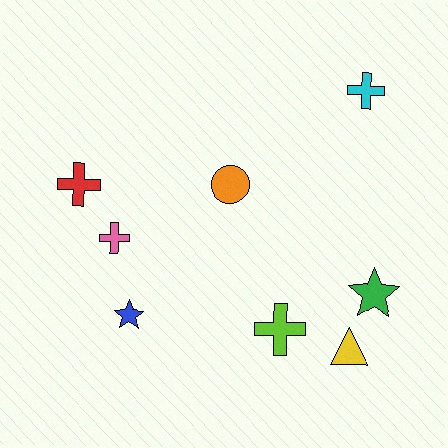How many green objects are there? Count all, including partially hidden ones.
There is 1 green object.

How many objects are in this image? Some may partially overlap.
There are 8 objects.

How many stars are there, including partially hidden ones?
There are 2 stars.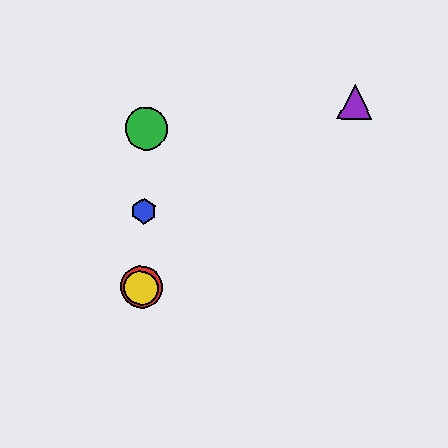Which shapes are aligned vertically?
The red circle, the blue hexagon, the green circle, the yellow circle are aligned vertically.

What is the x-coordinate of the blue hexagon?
The blue hexagon is at x≈144.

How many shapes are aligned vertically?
4 shapes (the red circle, the blue hexagon, the green circle, the yellow circle) are aligned vertically.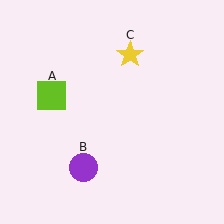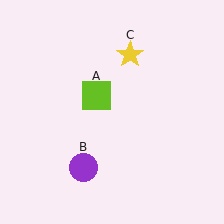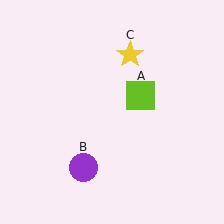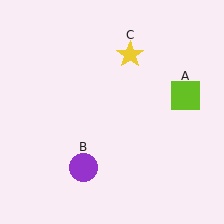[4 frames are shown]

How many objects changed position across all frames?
1 object changed position: lime square (object A).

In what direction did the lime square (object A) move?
The lime square (object A) moved right.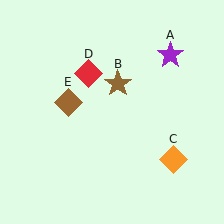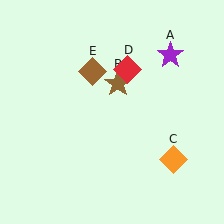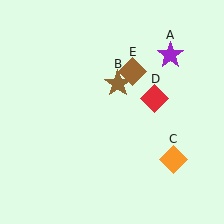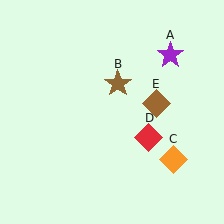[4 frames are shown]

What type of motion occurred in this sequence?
The red diamond (object D), brown diamond (object E) rotated clockwise around the center of the scene.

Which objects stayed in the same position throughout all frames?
Purple star (object A) and brown star (object B) and orange diamond (object C) remained stationary.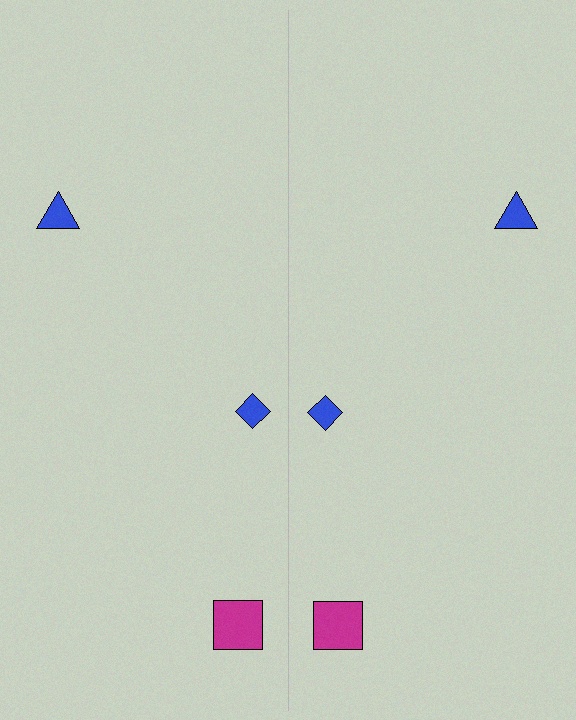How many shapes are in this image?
There are 6 shapes in this image.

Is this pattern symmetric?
Yes, this pattern has bilateral (reflection) symmetry.